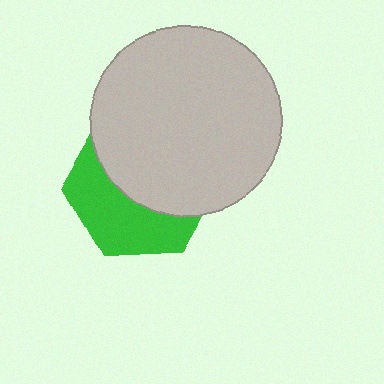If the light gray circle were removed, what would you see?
You would see the complete green hexagon.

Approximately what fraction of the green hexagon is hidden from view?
Roughly 57% of the green hexagon is hidden behind the light gray circle.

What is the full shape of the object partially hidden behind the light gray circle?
The partially hidden object is a green hexagon.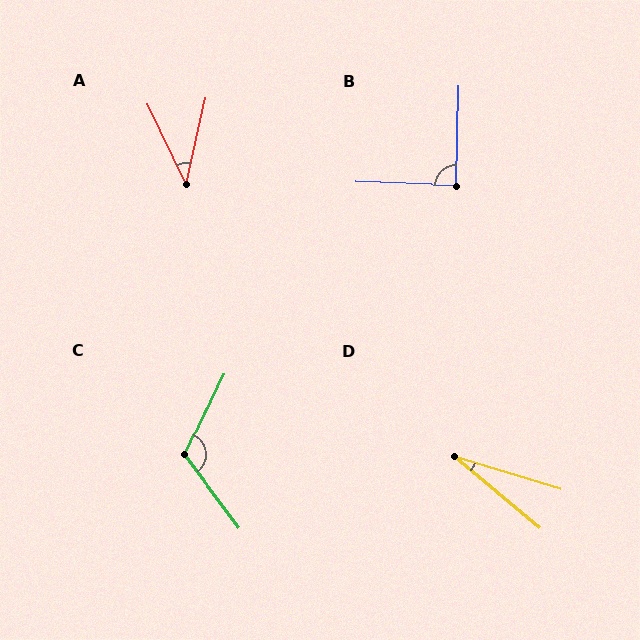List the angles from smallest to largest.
D (23°), A (38°), B (89°), C (117°).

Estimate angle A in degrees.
Approximately 38 degrees.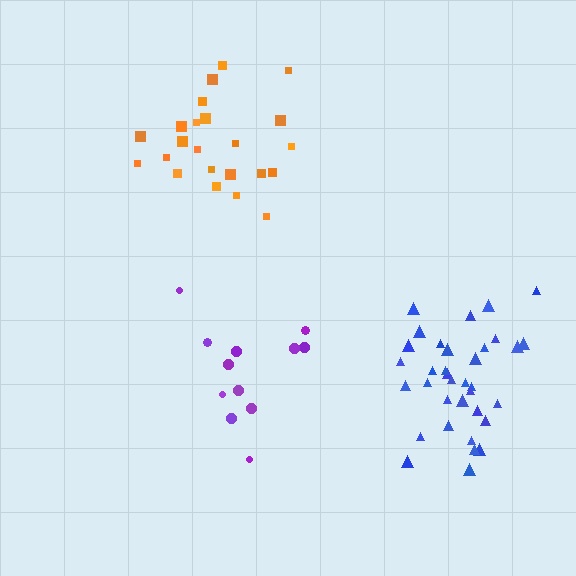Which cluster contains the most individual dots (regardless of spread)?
Blue (35).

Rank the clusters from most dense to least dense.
blue, orange, purple.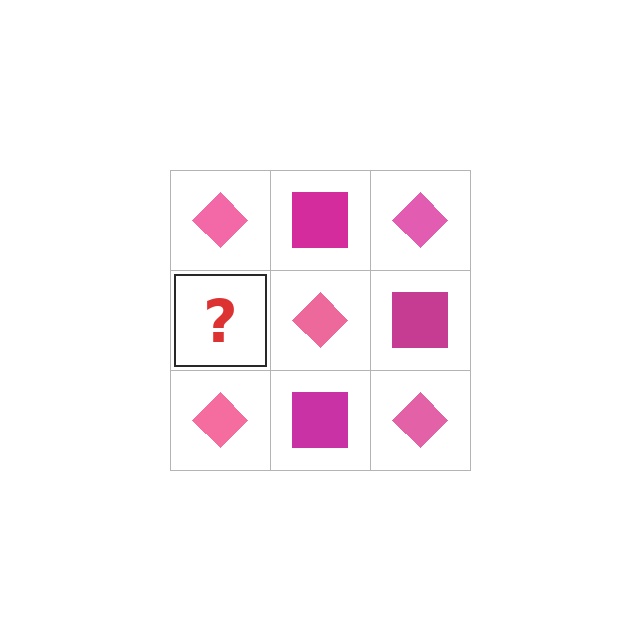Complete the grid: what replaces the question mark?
The question mark should be replaced with a magenta square.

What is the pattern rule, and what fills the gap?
The rule is that it alternates pink diamond and magenta square in a checkerboard pattern. The gap should be filled with a magenta square.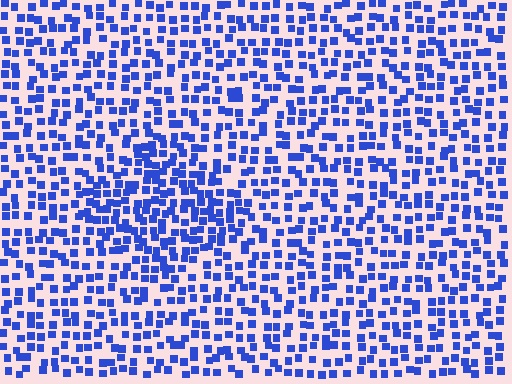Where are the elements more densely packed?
The elements are more densely packed inside the diamond boundary.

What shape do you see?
I see a diamond.